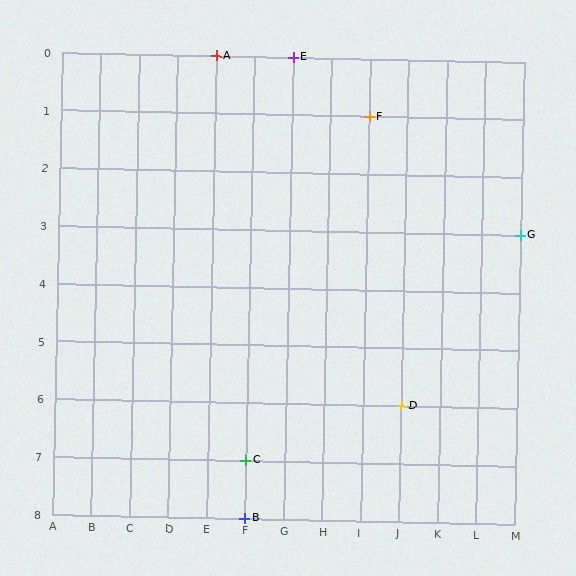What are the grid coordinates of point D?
Point D is at grid coordinates (J, 6).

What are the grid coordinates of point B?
Point B is at grid coordinates (F, 8).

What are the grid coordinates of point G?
Point G is at grid coordinates (M, 3).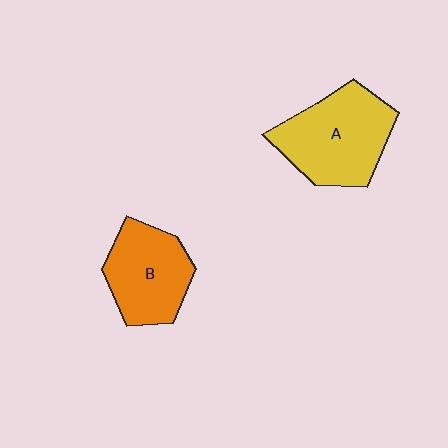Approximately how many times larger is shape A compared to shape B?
Approximately 1.2 times.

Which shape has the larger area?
Shape A (yellow).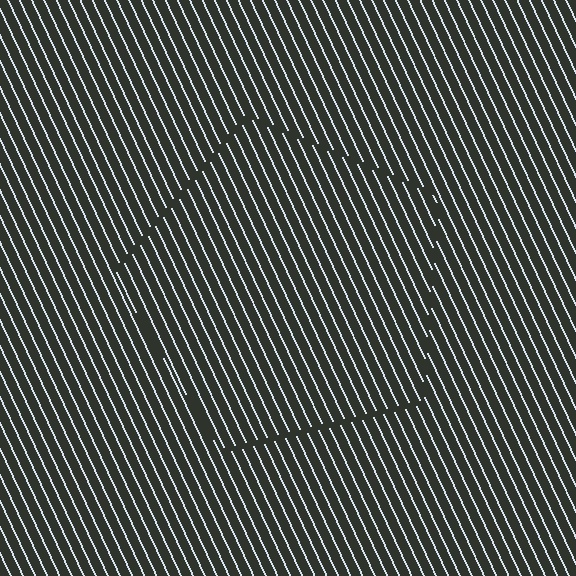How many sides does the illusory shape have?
5 sides — the line-ends trace a pentagon.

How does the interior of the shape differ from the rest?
The interior of the shape contains the same grating, shifted by half a period — the contour is defined by the phase discontinuity where line-ends from the inner and outer gratings abut.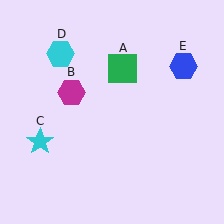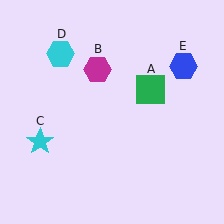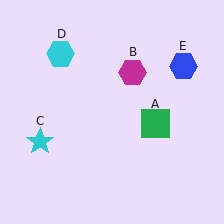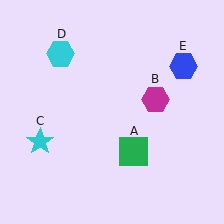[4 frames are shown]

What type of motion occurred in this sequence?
The green square (object A), magenta hexagon (object B) rotated clockwise around the center of the scene.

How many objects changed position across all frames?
2 objects changed position: green square (object A), magenta hexagon (object B).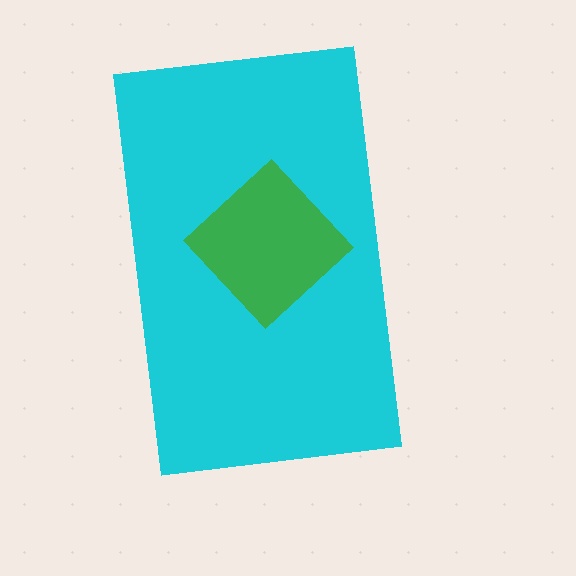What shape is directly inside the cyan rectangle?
The green diamond.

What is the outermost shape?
The cyan rectangle.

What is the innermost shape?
The green diamond.